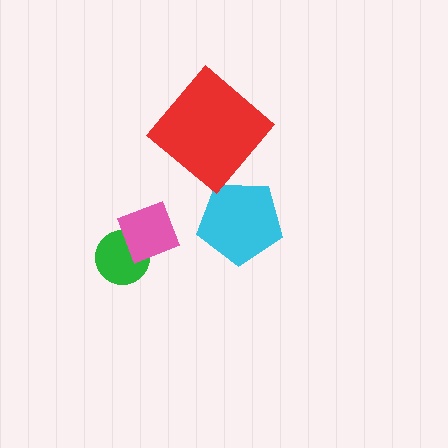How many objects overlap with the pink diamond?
1 object overlaps with the pink diamond.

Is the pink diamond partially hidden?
No, no other shape covers it.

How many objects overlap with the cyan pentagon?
0 objects overlap with the cyan pentagon.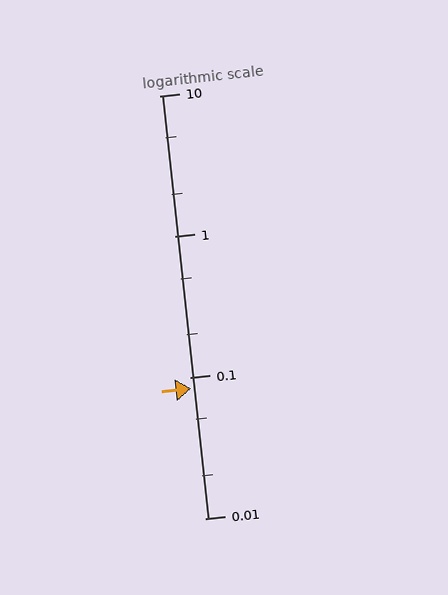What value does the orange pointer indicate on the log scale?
The pointer indicates approximately 0.084.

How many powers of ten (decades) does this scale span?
The scale spans 3 decades, from 0.01 to 10.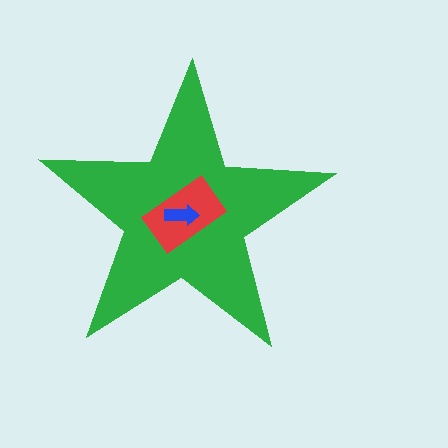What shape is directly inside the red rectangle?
The blue arrow.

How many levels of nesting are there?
3.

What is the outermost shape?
The green star.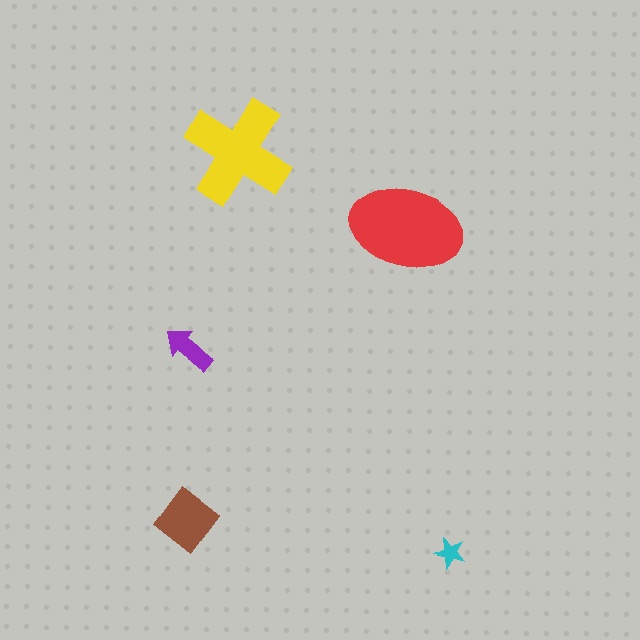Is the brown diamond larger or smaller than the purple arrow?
Larger.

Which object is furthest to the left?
The purple arrow is leftmost.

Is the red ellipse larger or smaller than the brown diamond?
Larger.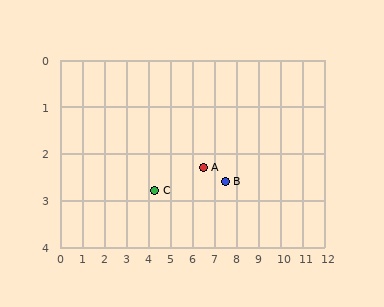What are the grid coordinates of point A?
Point A is at approximately (6.5, 2.3).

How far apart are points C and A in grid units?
Points C and A are about 2.3 grid units apart.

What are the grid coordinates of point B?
Point B is at approximately (7.5, 2.6).